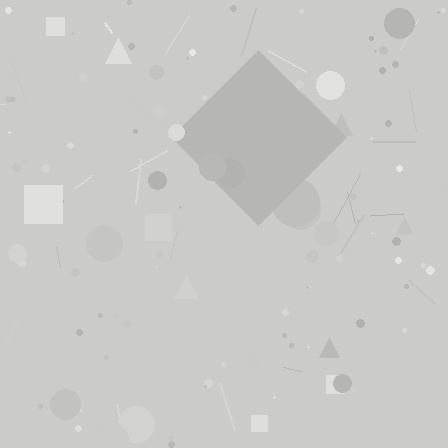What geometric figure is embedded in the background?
A diamond is embedded in the background.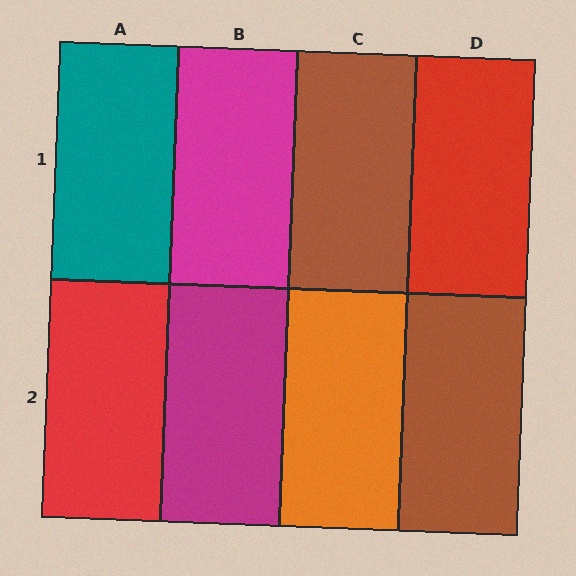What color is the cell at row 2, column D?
Brown.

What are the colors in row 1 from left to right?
Teal, magenta, brown, red.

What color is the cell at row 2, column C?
Orange.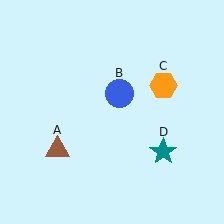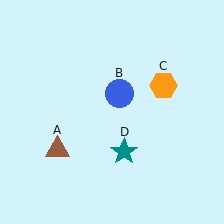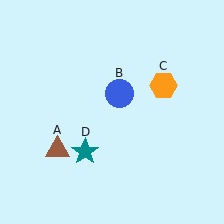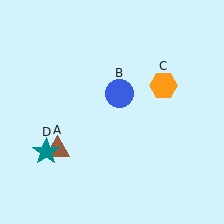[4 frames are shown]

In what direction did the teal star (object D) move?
The teal star (object D) moved left.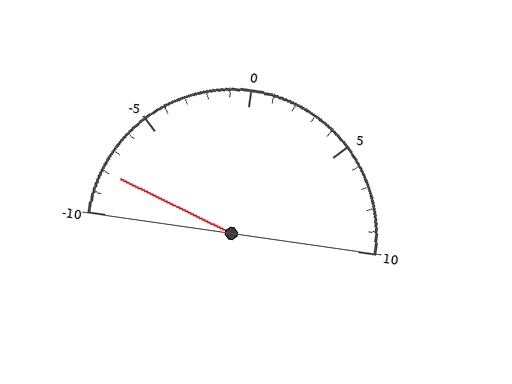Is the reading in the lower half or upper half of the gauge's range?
The reading is in the lower half of the range (-10 to 10).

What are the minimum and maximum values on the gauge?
The gauge ranges from -10 to 10.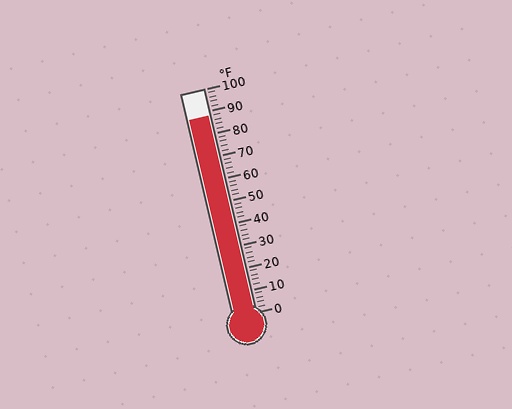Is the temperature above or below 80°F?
The temperature is above 80°F.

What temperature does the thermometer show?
The thermometer shows approximately 88°F.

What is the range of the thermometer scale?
The thermometer scale ranges from 0°F to 100°F.